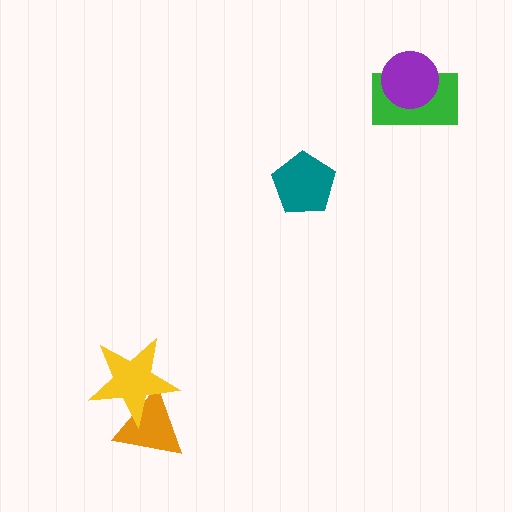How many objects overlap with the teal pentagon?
0 objects overlap with the teal pentagon.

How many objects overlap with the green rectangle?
1 object overlaps with the green rectangle.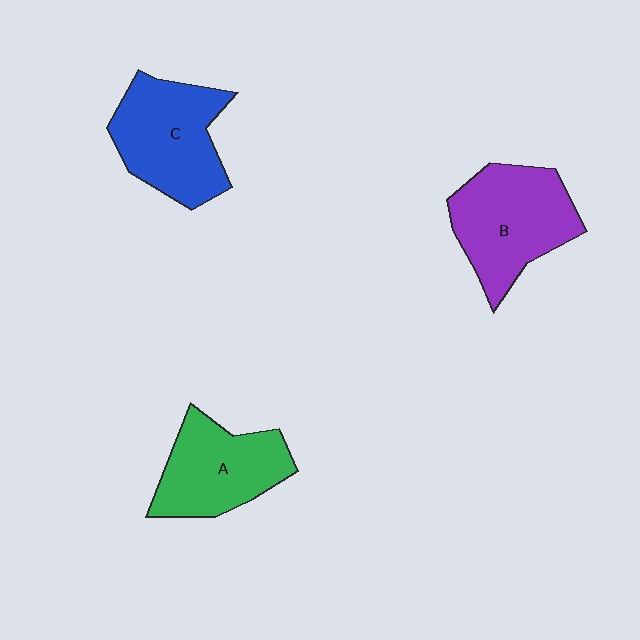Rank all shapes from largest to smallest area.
From largest to smallest: B (purple), C (blue), A (green).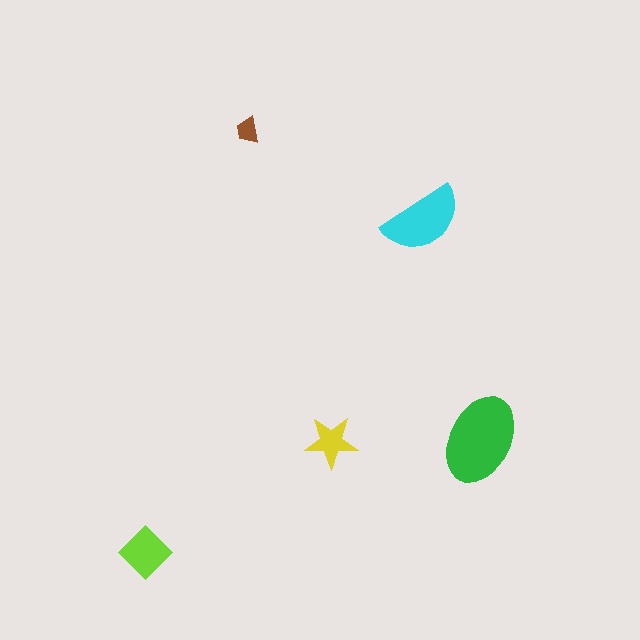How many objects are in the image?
There are 5 objects in the image.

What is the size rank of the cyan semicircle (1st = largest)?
2nd.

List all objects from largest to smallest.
The green ellipse, the cyan semicircle, the lime diamond, the yellow star, the brown trapezoid.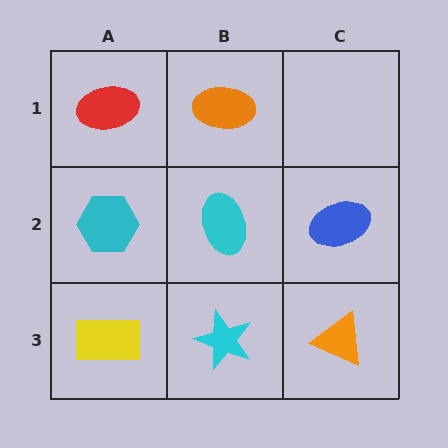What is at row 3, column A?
A yellow rectangle.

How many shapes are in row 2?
3 shapes.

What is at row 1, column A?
A red ellipse.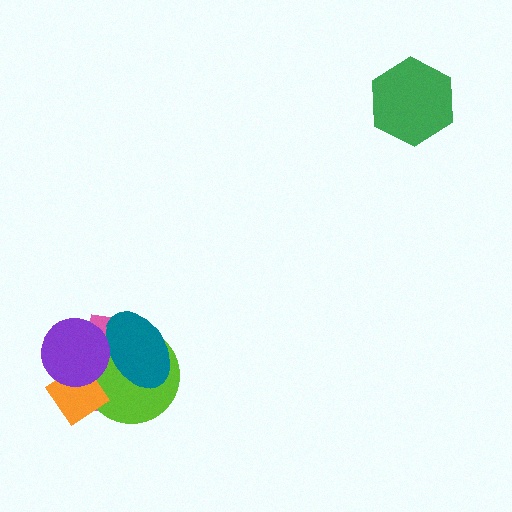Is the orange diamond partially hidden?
Yes, it is partially covered by another shape.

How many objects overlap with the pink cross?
4 objects overlap with the pink cross.